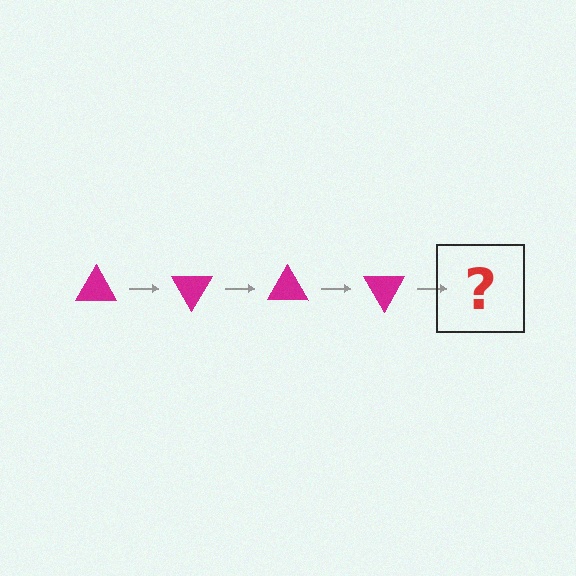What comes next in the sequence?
The next element should be a magenta triangle rotated 240 degrees.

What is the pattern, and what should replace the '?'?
The pattern is that the triangle rotates 60 degrees each step. The '?' should be a magenta triangle rotated 240 degrees.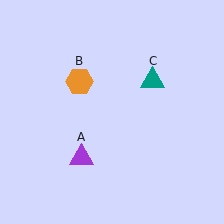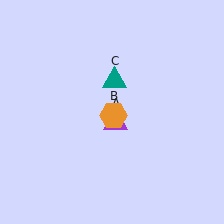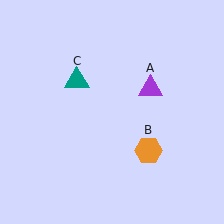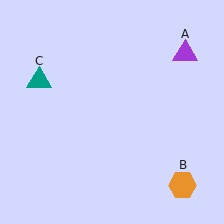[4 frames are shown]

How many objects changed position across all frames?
3 objects changed position: purple triangle (object A), orange hexagon (object B), teal triangle (object C).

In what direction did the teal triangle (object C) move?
The teal triangle (object C) moved left.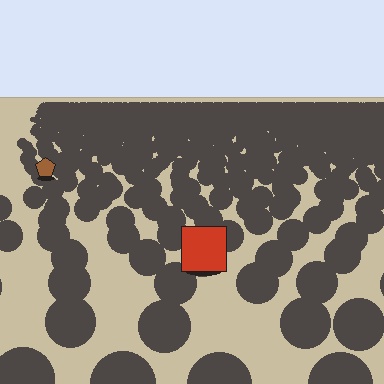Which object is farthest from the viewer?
The brown pentagon is farthest from the viewer. It appears smaller and the ground texture around it is denser.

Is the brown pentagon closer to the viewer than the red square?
No. The red square is closer — you can tell from the texture gradient: the ground texture is coarser near it.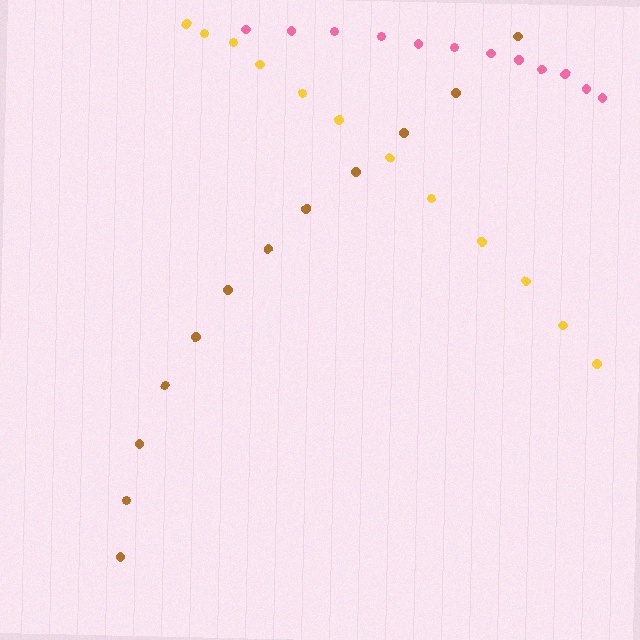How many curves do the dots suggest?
There are 3 distinct paths.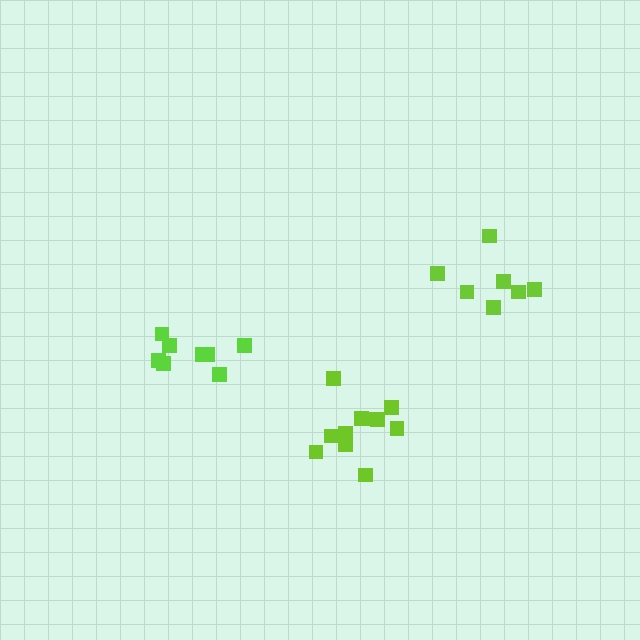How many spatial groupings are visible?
There are 3 spatial groupings.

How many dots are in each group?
Group 1: 7 dots, Group 2: 8 dots, Group 3: 11 dots (26 total).